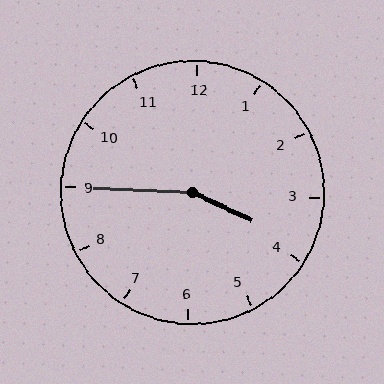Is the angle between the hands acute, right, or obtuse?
It is obtuse.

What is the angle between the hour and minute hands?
Approximately 158 degrees.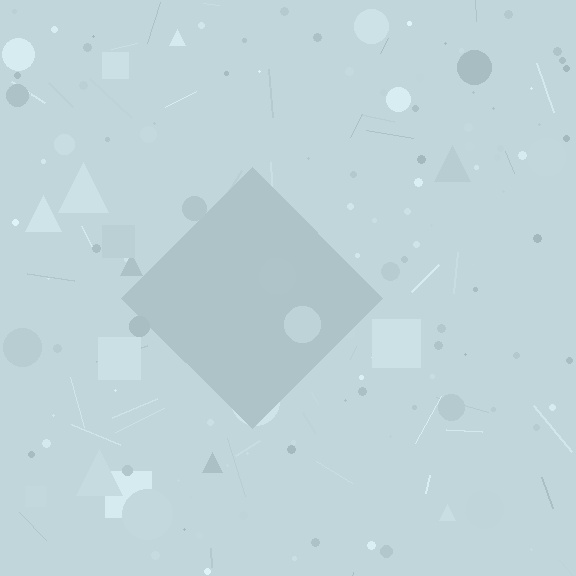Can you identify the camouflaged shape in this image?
The camouflaged shape is a diamond.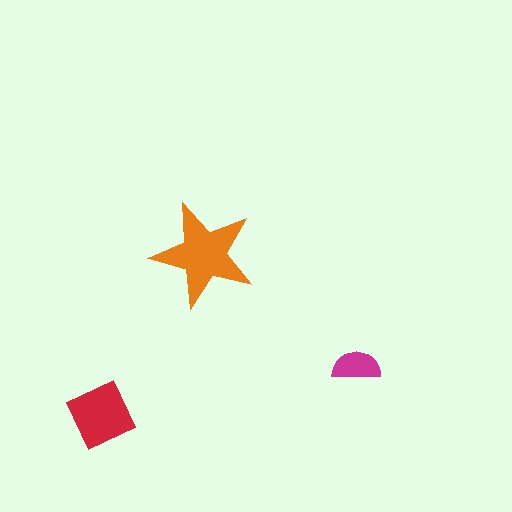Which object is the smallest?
The magenta semicircle.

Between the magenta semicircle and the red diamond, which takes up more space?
The red diamond.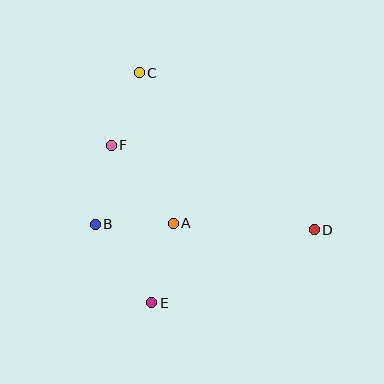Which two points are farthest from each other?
Points C and D are farthest from each other.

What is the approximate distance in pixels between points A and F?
The distance between A and F is approximately 99 pixels.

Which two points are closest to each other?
Points C and F are closest to each other.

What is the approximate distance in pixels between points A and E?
The distance between A and E is approximately 83 pixels.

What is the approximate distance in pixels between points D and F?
The distance between D and F is approximately 220 pixels.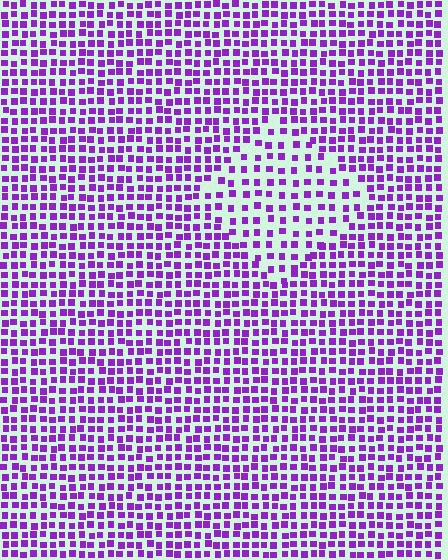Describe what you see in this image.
The image contains small purple elements arranged at two different densities. A diamond-shaped region is visible where the elements are less densely packed than the surrounding area.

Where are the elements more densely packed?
The elements are more densely packed outside the diamond boundary.